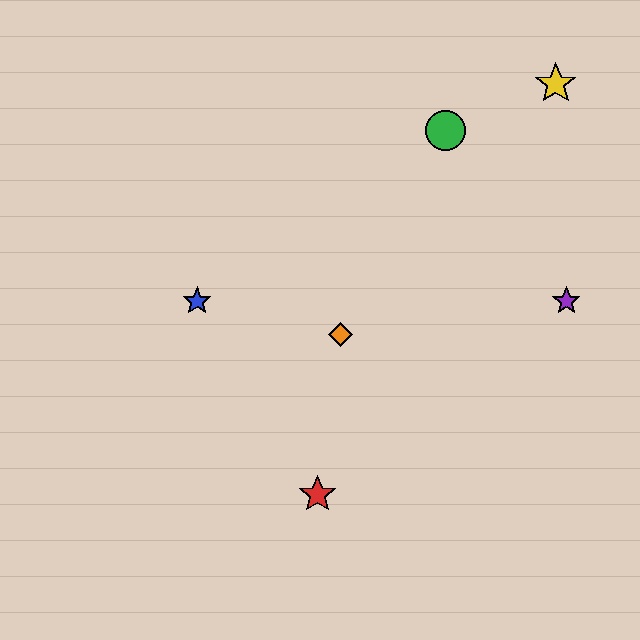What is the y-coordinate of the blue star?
The blue star is at y≈301.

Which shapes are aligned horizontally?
The blue star, the purple star are aligned horizontally.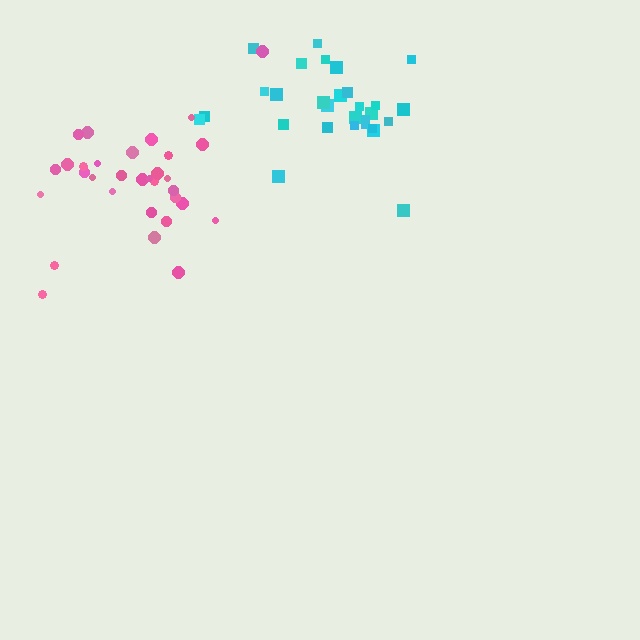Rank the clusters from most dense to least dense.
cyan, pink.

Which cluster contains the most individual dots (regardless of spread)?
Pink (32).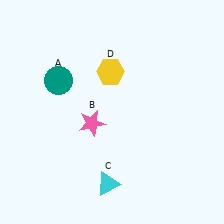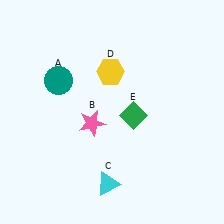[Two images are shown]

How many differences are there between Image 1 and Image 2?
There is 1 difference between the two images.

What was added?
A green diamond (E) was added in Image 2.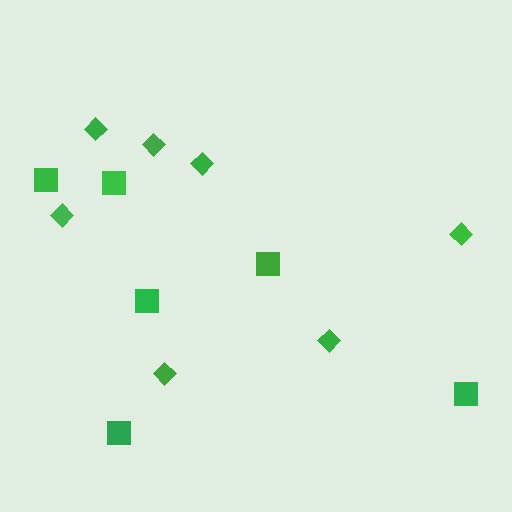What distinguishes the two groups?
There are 2 groups: one group of squares (6) and one group of diamonds (7).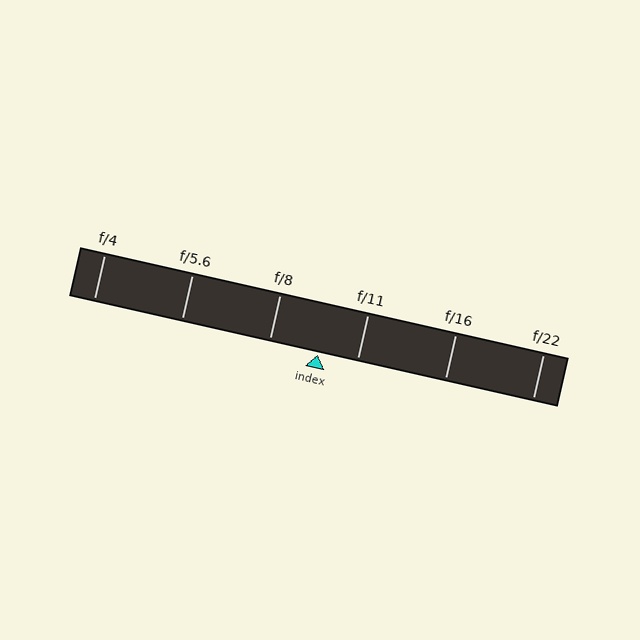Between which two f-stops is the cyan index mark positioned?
The index mark is between f/8 and f/11.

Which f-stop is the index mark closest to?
The index mark is closest to f/11.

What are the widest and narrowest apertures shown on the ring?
The widest aperture shown is f/4 and the narrowest is f/22.